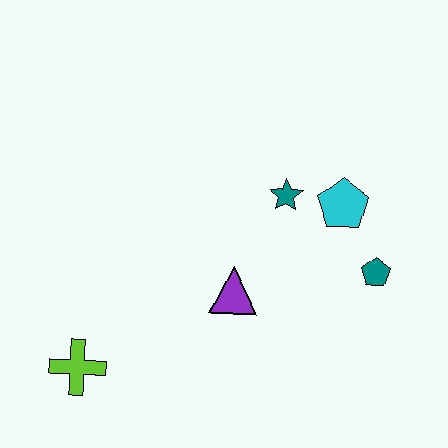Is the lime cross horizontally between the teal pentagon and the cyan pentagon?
No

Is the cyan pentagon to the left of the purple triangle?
No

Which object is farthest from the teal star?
The lime cross is farthest from the teal star.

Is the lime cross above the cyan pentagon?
No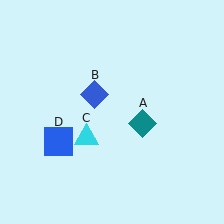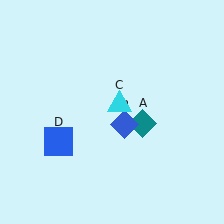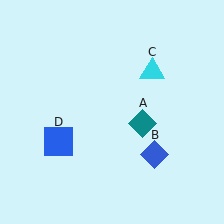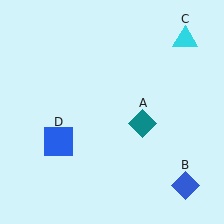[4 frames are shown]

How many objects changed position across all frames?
2 objects changed position: blue diamond (object B), cyan triangle (object C).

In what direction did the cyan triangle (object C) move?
The cyan triangle (object C) moved up and to the right.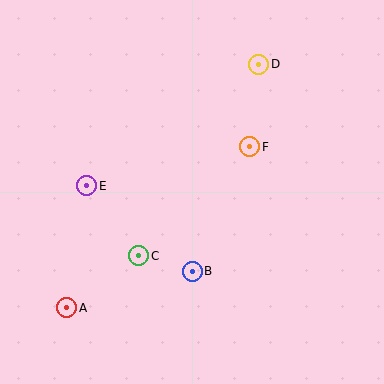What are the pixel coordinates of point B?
Point B is at (192, 271).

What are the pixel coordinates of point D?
Point D is at (259, 64).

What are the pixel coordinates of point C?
Point C is at (139, 256).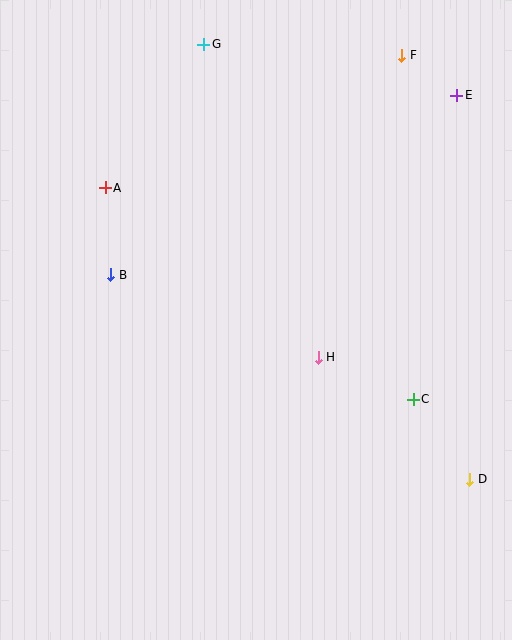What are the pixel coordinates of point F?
Point F is at (402, 55).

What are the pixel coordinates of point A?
Point A is at (105, 188).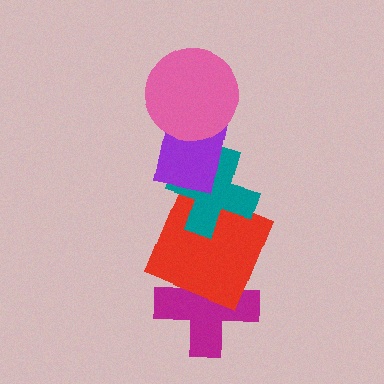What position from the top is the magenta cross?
The magenta cross is 5th from the top.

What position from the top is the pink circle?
The pink circle is 1st from the top.